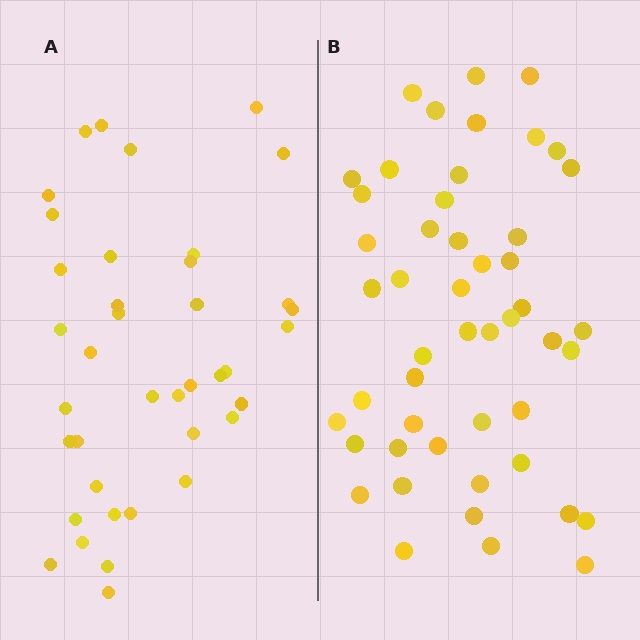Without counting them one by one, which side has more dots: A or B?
Region B (the right region) has more dots.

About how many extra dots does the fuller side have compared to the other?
Region B has roughly 10 or so more dots than region A.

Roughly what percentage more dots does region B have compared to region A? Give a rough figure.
About 25% more.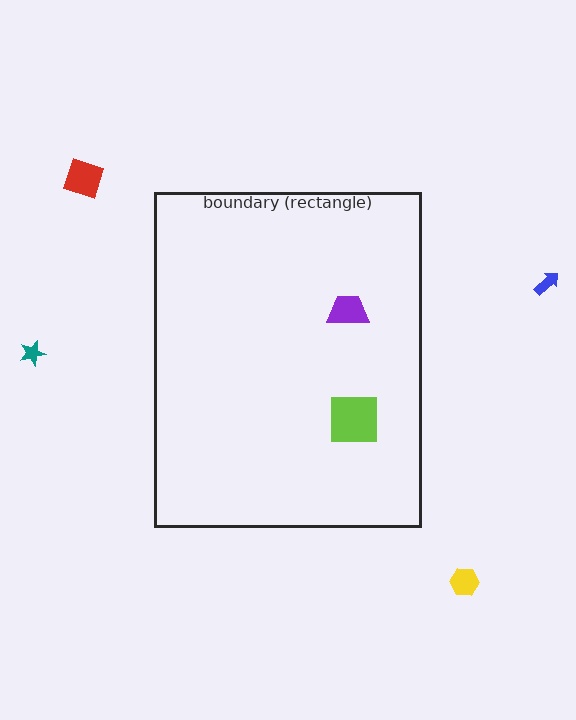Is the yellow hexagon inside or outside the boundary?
Outside.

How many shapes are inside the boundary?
2 inside, 4 outside.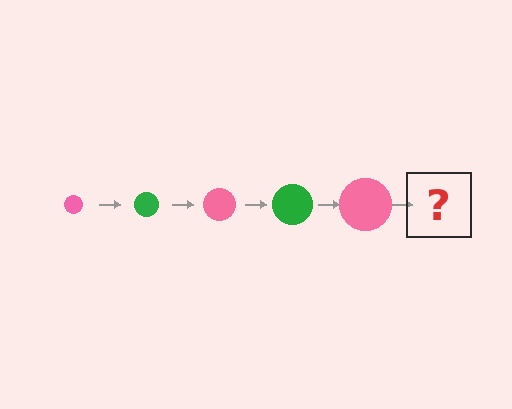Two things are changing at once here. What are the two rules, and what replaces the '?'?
The two rules are that the circle grows larger each step and the color cycles through pink and green. The '?' should be a green circle, larger than the previous one.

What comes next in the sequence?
The next element should be a green circle, larger than the previous one.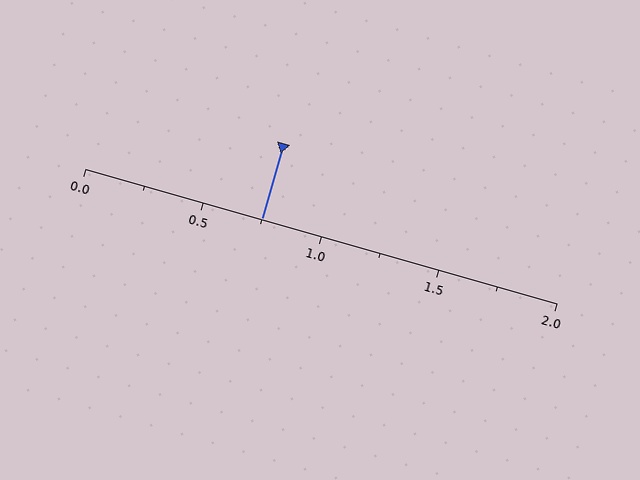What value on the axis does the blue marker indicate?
The marker indicates approximately 0.75.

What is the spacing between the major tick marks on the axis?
The major ticks are spaced 0.5 apart.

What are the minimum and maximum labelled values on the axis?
The axis runs from 0.0 to 2.0.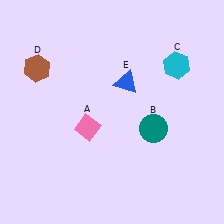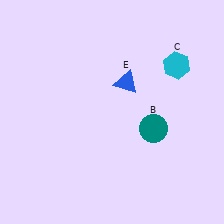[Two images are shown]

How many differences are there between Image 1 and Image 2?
There are 2 differences between the two images.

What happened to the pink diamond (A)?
The pink diamond (A) was removed in Image 2. It was in the bottom-left area of Image 1.